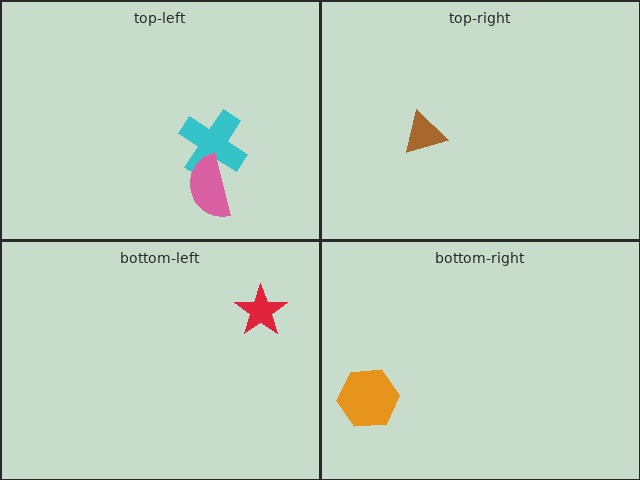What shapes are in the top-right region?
The brown triangle.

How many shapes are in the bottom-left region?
1.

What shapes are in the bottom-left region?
The red star.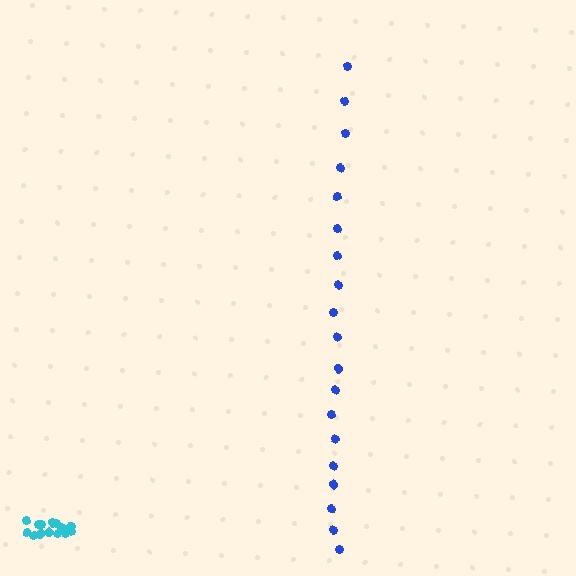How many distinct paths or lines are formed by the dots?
There are 2 distinct paths.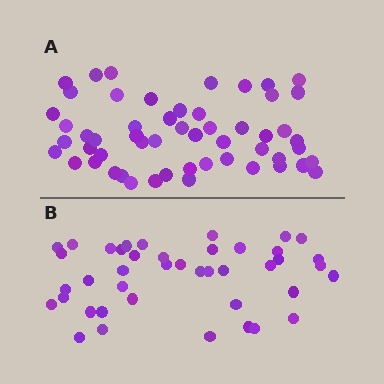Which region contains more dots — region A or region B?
Region A (the top region) has more dots.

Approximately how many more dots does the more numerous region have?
Region A has roughly 12 or so more dots than region B.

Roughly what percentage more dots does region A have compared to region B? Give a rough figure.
About 30% more.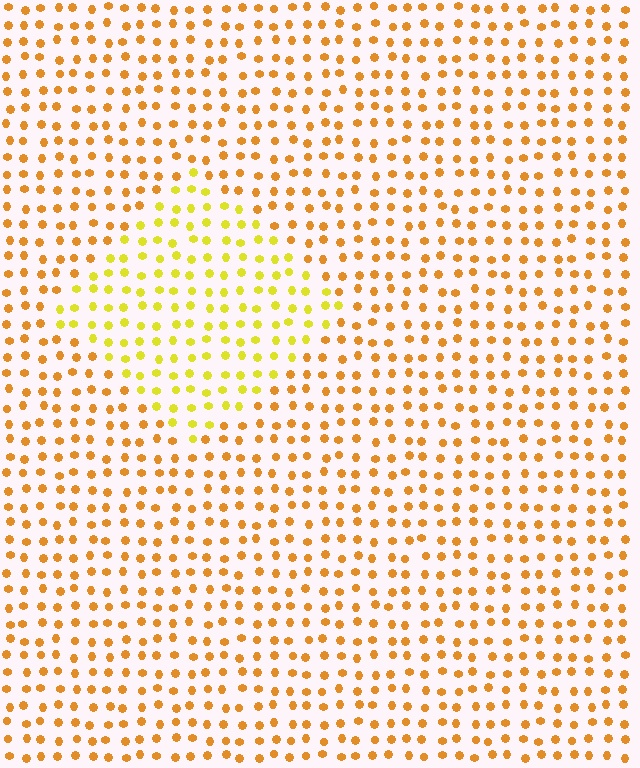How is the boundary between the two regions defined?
The boundary is defined purely by a slight shift in hue (about 29 degrees). Spacing, size, and orientation are identical on both sides.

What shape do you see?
I see a diamond.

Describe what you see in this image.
The image is filled with small orange elements in a uniform arrangement. A diamond-shaped region is visible where the elements are tinted to a slightly different hue, forming a subtle color boundary.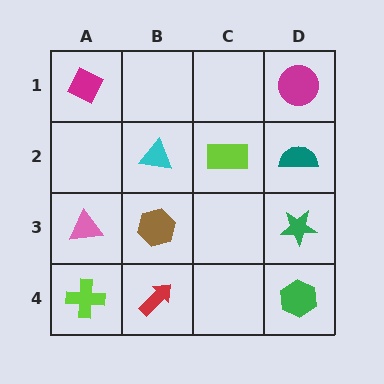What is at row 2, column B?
A cyan triangle.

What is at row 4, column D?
A green hexagon.